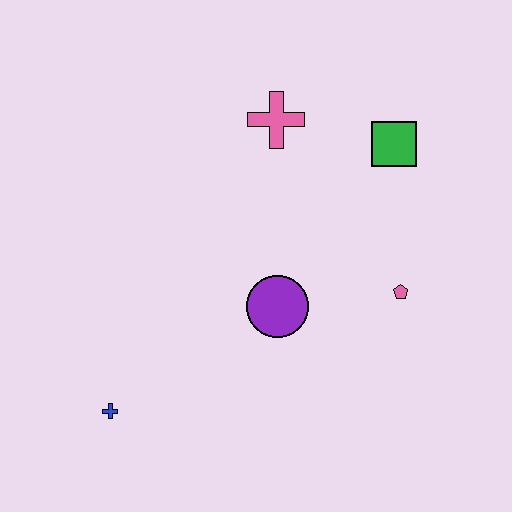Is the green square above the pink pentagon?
Yes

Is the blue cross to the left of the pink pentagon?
Yes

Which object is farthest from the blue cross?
The green square is farthest from the blue cross.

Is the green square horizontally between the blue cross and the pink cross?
No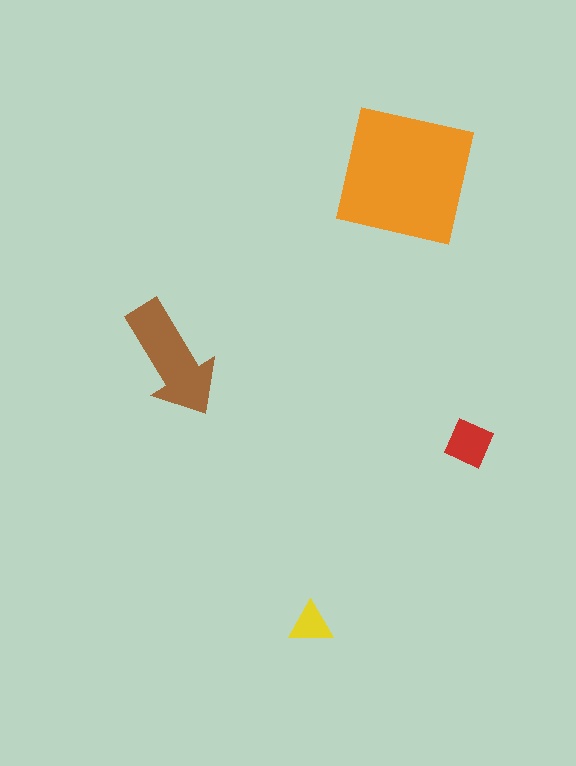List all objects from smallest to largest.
The yellow triangle, the red diamond, the brown arrow, the orange square.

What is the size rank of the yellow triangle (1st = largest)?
4th.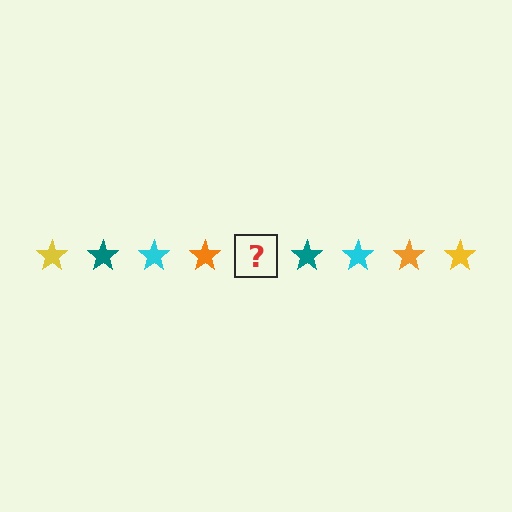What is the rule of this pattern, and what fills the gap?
The rule is that the pattern cycles through yellow, teal, cyan, orange stars. The gap should be filled with a yellow star.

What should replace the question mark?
The question mark should be replaced with a yellow star.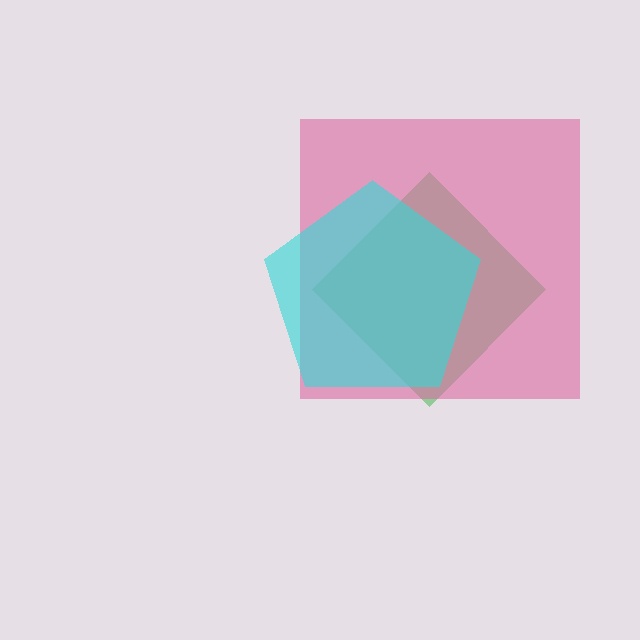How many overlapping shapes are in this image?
There are 3 overlapping shapes in the image.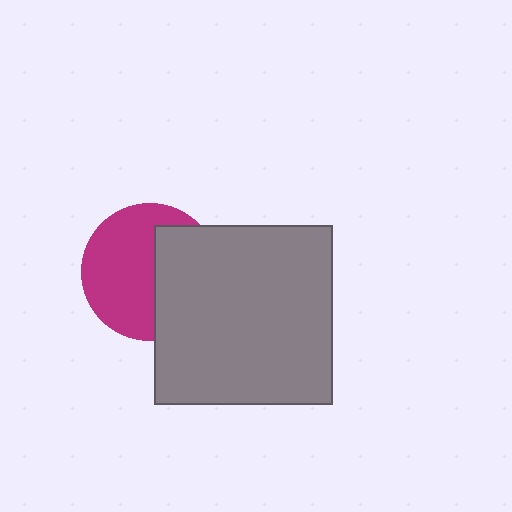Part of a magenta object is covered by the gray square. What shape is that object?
It is a circle.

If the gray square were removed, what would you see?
You would see the complete magenta circle.